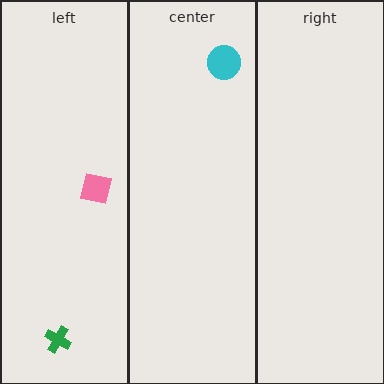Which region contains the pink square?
The left region.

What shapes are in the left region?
The green cross, the pink square.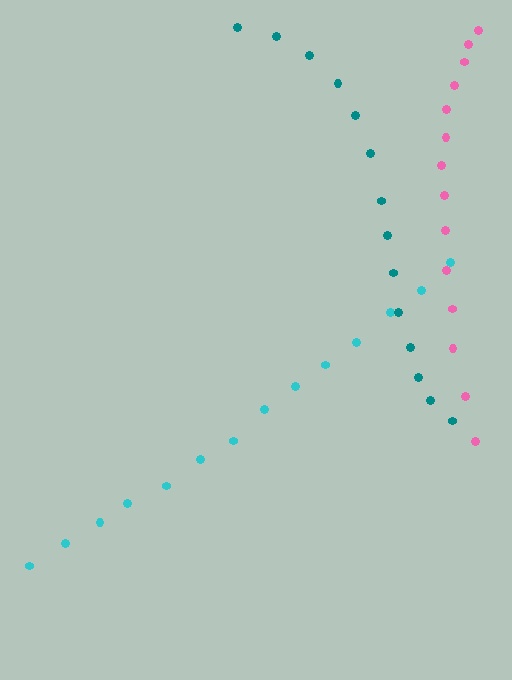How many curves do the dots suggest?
There are 3 distinct paths.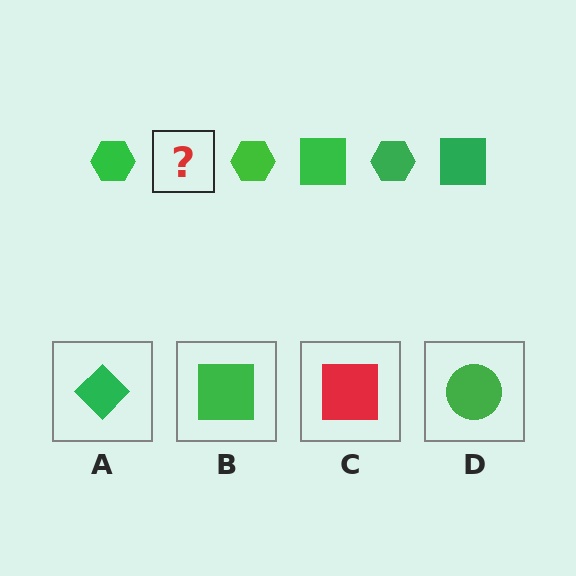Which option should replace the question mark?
Option B.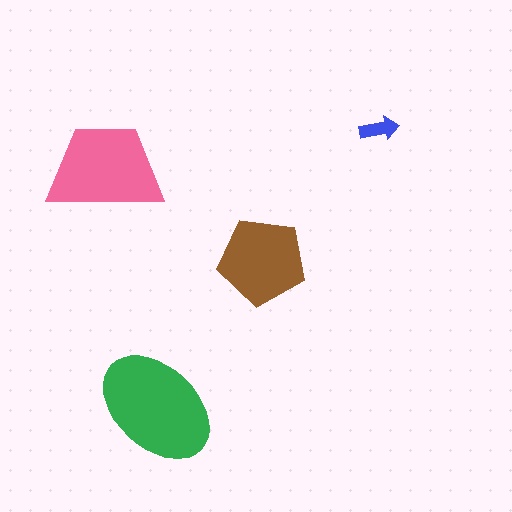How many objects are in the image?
There are 4 objects in the image.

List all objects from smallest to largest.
The blue arrow, the brown pentagon, the pink trapezoid, the green ellipse.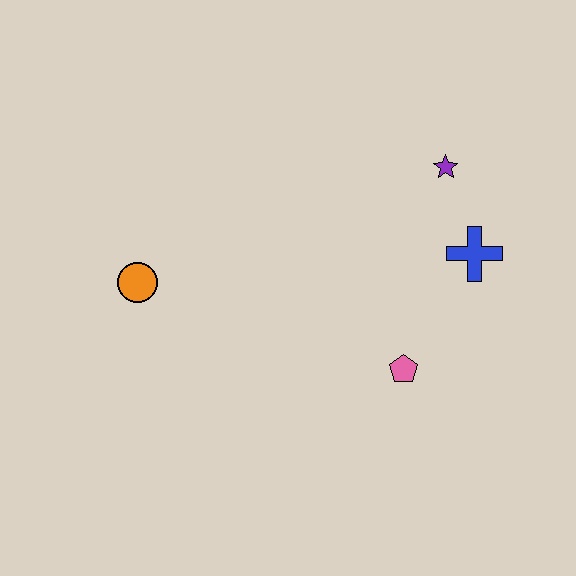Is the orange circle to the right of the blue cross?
No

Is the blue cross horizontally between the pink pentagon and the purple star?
No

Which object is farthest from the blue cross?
The orange circle is farthest from the blue cross.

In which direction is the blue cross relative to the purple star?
The blue cross is below the purple star.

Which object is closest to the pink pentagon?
The blue cross is closest to the pink pentagon.